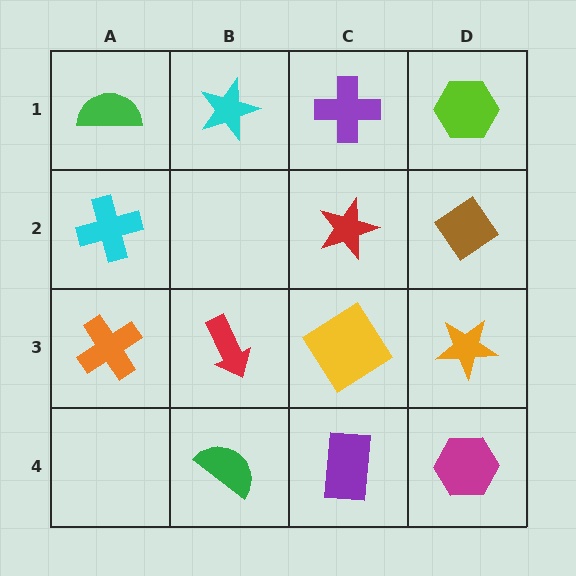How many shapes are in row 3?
4 shapes.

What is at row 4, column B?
A green semicircle.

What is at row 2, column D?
A brown diamond.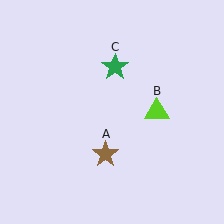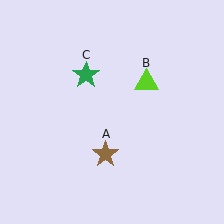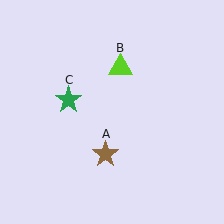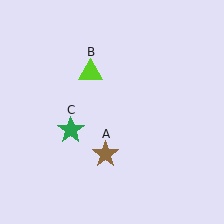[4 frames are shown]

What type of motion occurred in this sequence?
The lime triangle (object B), green star (object C) rotated counterclockwise around the center of the scene.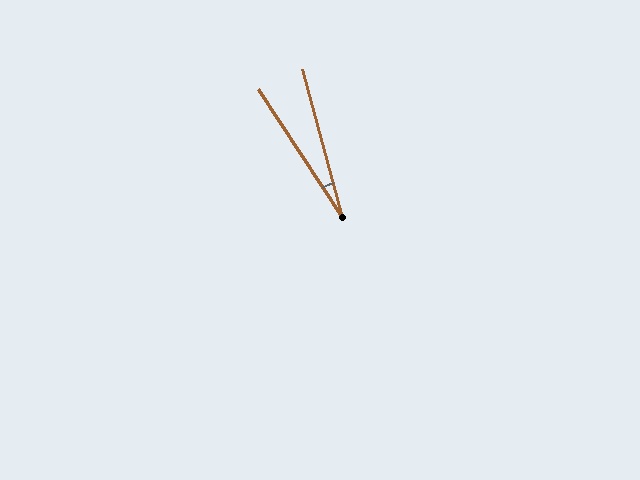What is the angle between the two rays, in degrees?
Approximately 18 degrees.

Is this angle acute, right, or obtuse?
It is acute.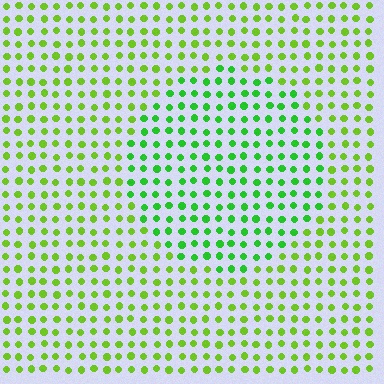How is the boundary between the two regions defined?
The boundary is defined purely by a slight shift in hue (about 29 degrees). Spacing, size, and orientation are identical on both sides.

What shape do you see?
I see a circle.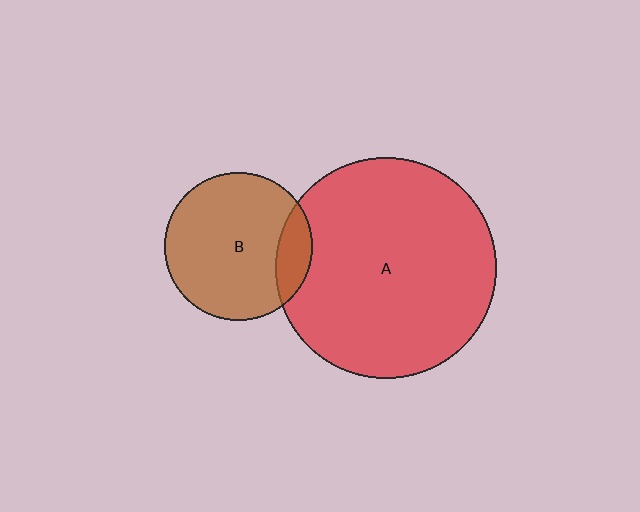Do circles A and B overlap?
Yes.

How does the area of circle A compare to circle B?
Approximately 2.2 times.